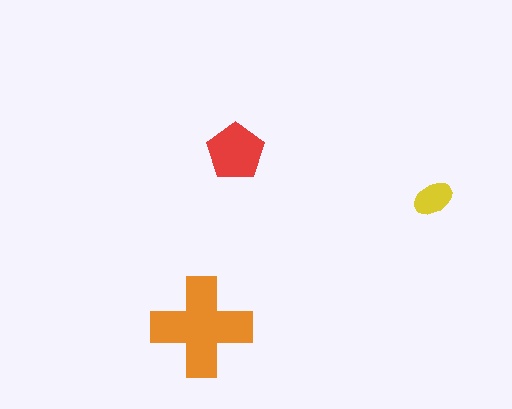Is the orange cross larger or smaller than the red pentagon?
Larger.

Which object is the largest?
The orange cross.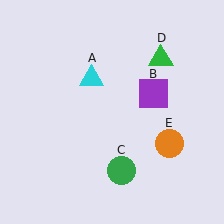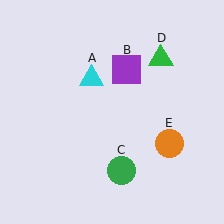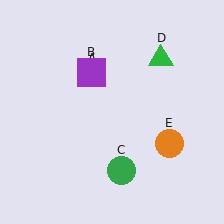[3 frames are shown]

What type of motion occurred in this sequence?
The purple square (object B) rotated counterclockwise around the center of the scene.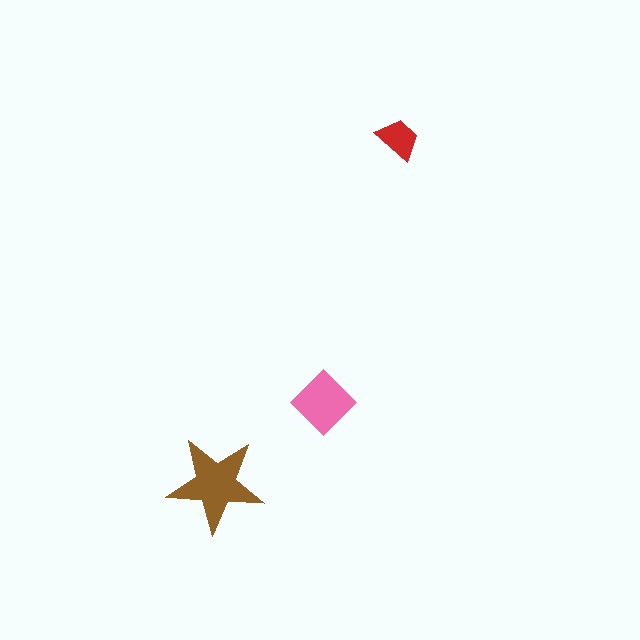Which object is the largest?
The brown star.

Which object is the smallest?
The red trapezoid.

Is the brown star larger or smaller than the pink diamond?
Larger.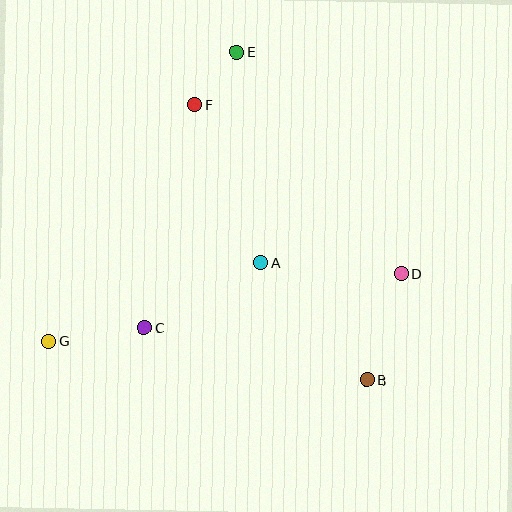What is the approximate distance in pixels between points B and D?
The distance between B and D is approximately 111 pixels.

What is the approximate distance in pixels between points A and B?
The distance between A and B is approximately 158 pixels.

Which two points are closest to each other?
Points E and F are closest to each other.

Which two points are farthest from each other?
Points D and G are farthest from each other.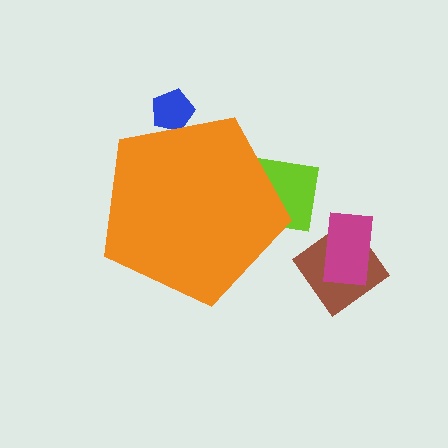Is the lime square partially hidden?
Yes, the lime square is partially hidden behind the orange pentagon.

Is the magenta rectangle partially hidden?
No, the magenta rectangle is fully visible.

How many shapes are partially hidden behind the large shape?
2 shapes are partially hidden.